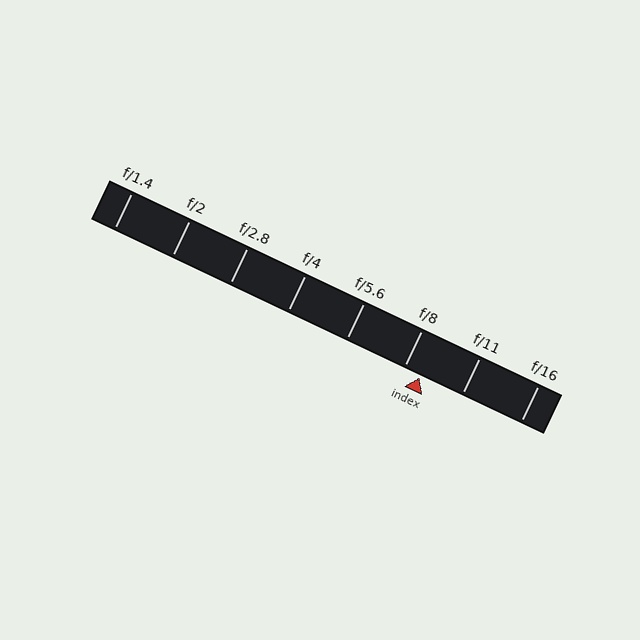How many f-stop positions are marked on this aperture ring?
There are 8 f-stop positions marked.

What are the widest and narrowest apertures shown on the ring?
The widest aperture shown is f/1.4 and the narrowest is f/16.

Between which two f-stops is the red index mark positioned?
The index mark is between f/8 and f/11.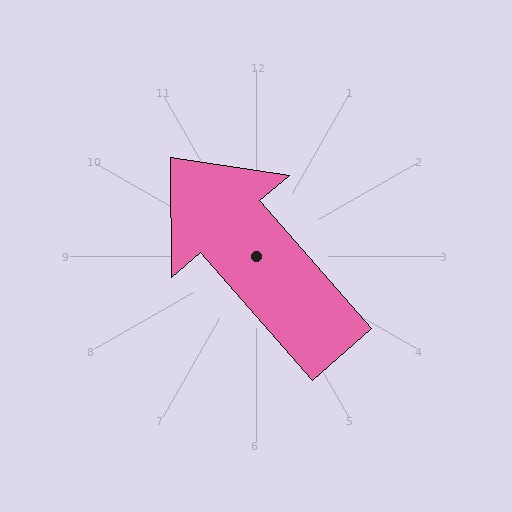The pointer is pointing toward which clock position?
Roughly 11 o'clock.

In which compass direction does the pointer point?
Northwest.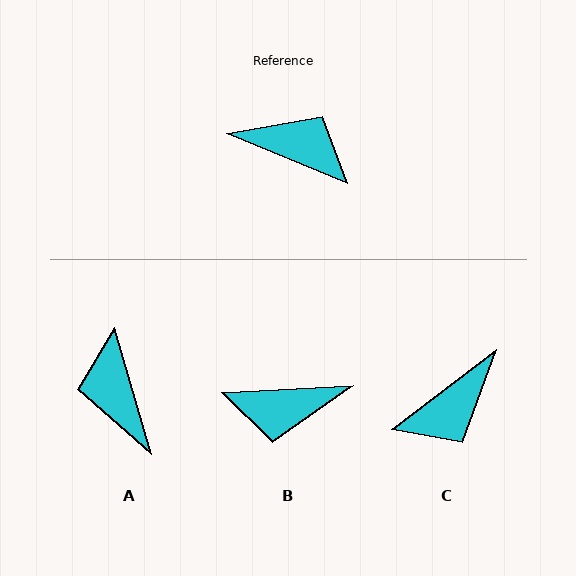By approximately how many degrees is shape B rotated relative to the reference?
Approximately 155 degrees clockwise.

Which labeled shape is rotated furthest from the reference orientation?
B, about 155 degrees away.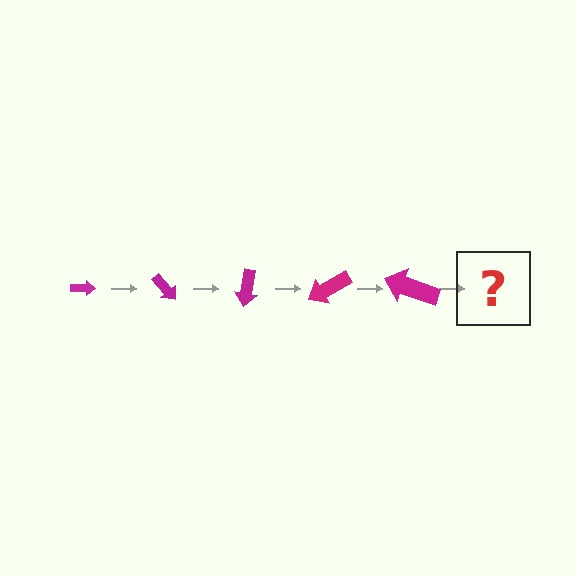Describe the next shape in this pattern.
It should be an arrow, larger than the previous one and rotated 250 degrees from the start.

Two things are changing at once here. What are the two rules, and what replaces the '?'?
The two rules are that the arrow grows larger each step and it rotates 50 degrees each step. The '?' should be an arrow, larger than the previous one and rotated 250 degrees from the start.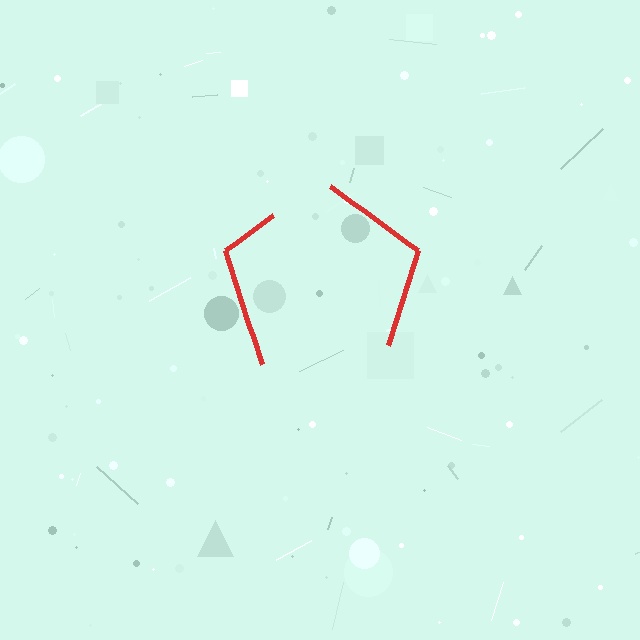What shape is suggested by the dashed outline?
The dashed outline suggests a pentagon.